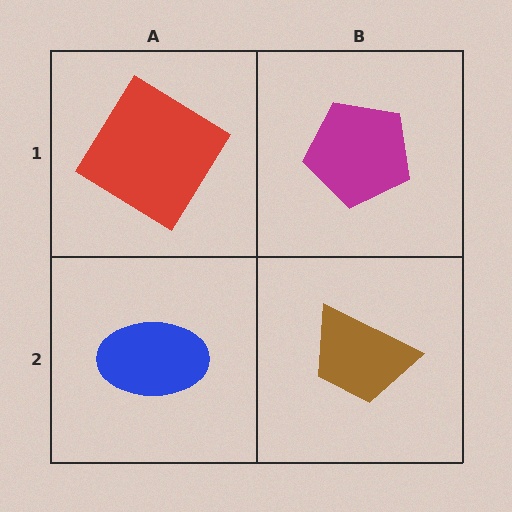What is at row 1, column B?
A magenta pentagon.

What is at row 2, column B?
A brown trapezoid.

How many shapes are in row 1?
2 shapes.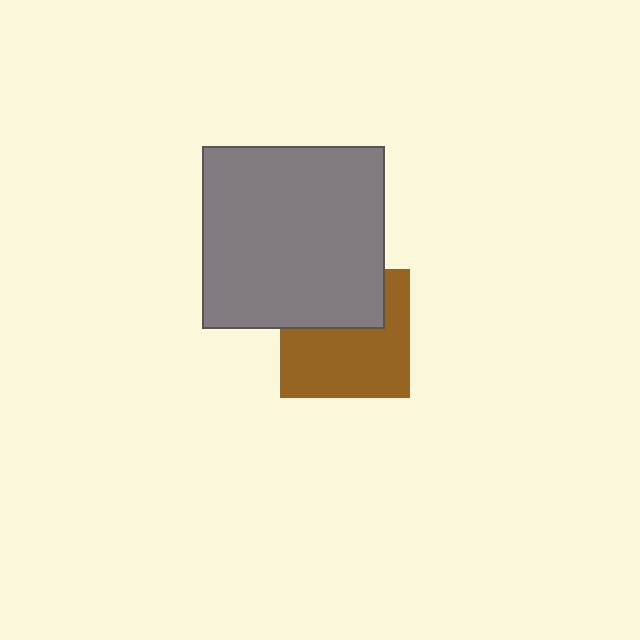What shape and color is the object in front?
The object in front is a gray square.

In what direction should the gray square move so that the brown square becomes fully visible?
The gray square should move up. That is the shortest direction to clear the overlap and leave the brown square fully visible.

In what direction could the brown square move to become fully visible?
The brown square could move down. That would shift it out from behind the gray square entirely.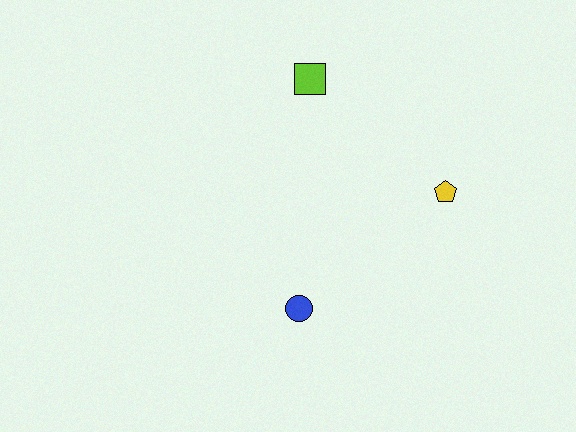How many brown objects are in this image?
There are no brown objects.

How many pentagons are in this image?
There is 1 pentagon.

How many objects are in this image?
There are 3 objects.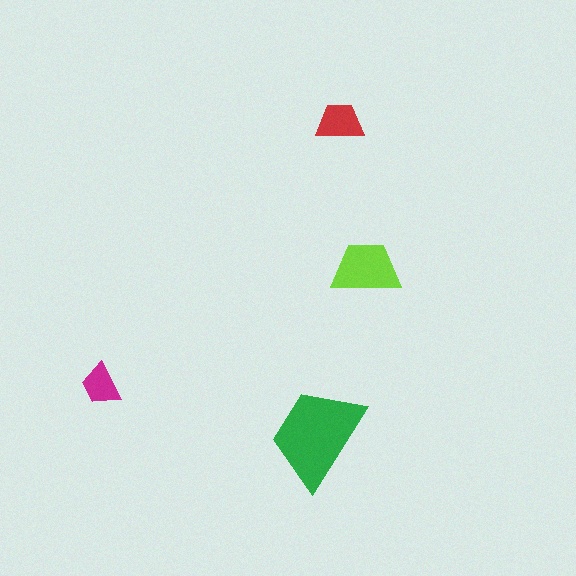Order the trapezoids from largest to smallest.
the green one, the lime one, the red one, the magenta one.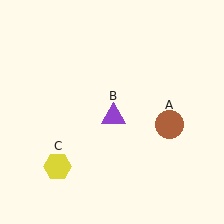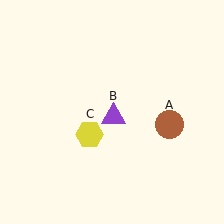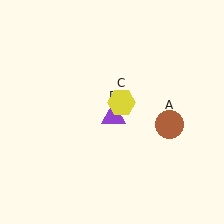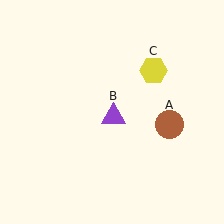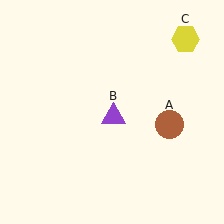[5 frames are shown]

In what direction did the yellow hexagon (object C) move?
The yellow hexagon (object C) moved up and to the right.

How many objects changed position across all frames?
1 object changed position: yellow hexagon (object C).